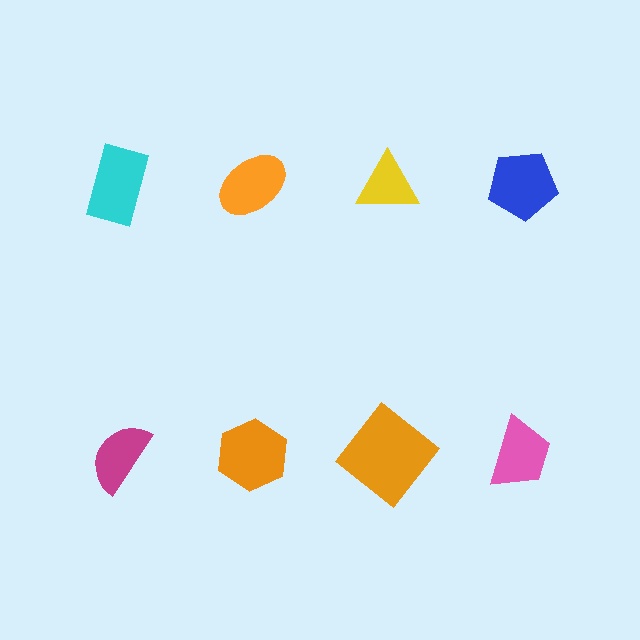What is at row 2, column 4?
A pink trapezoid.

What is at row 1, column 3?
A yellow triangle.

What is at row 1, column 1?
A cyan rectangle.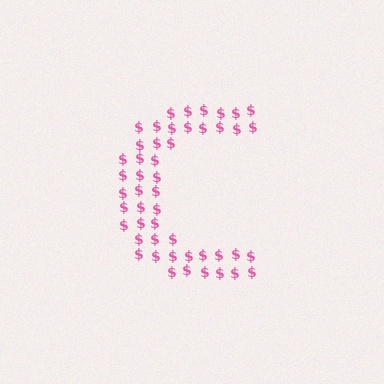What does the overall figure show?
The overall figure shows the letter C.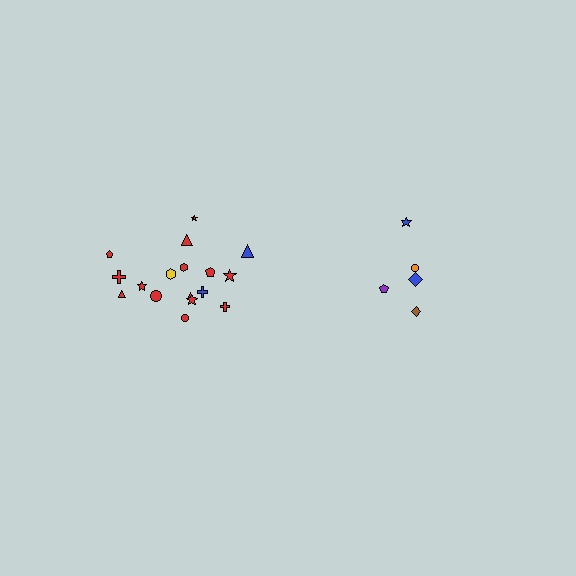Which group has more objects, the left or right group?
The left group.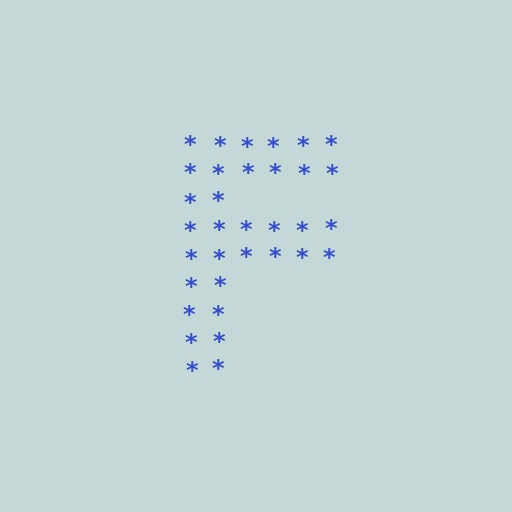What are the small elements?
The small elements are asterisks.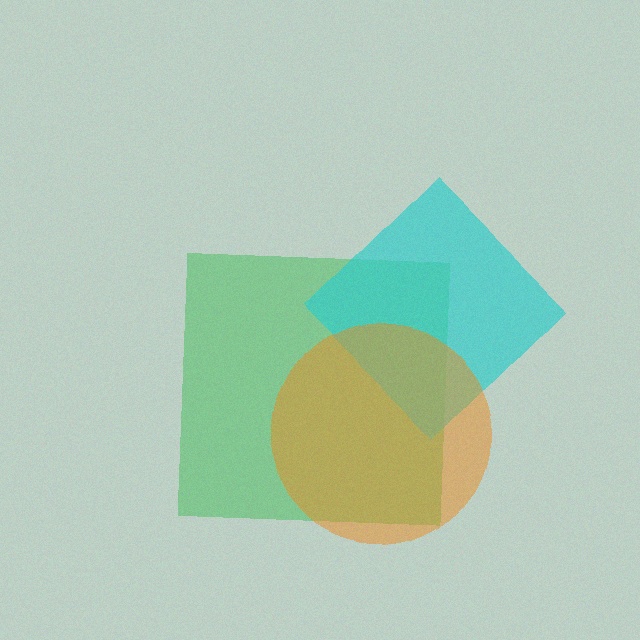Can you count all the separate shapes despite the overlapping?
Yes, there are 3 separate shapes.